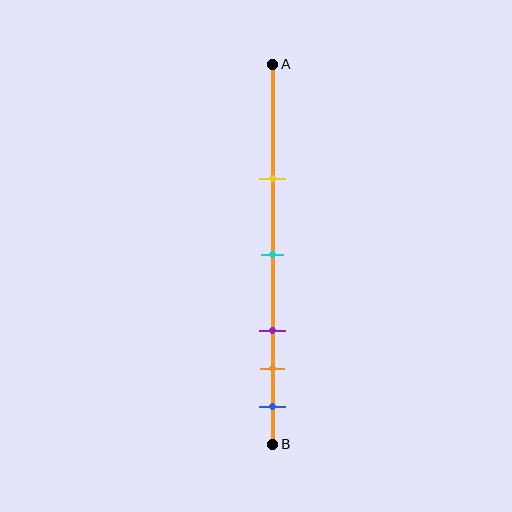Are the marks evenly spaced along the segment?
No, the marks are not evenly spaced.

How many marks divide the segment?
There are 5 marks dividing the segment.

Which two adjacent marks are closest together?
The orange and blue marks are the closest adjacent pair.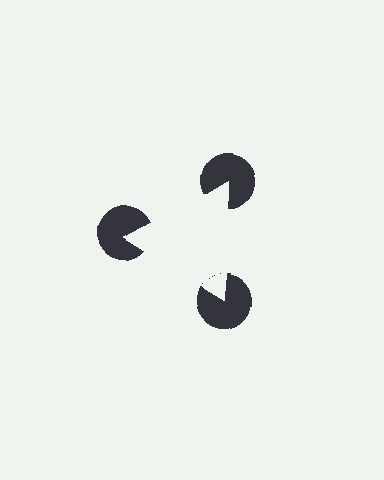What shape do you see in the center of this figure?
An illusory triangle — its edges are inferred from the aligned wedge cuts in the pac-man discs, not physically drawn.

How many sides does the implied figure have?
3 sides.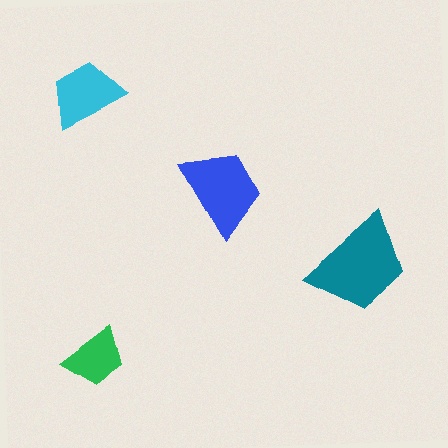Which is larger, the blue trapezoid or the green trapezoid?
The blue one.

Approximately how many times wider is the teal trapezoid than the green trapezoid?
About 1.5 times wider.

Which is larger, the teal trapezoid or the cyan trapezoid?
The teal one.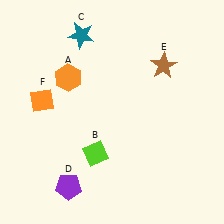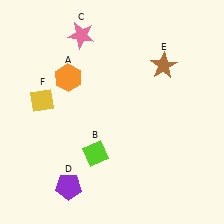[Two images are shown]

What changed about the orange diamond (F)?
In Image 1, F is orange. In Image 2, it changed to yellow.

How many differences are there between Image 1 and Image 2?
There are 2 differences between the two images.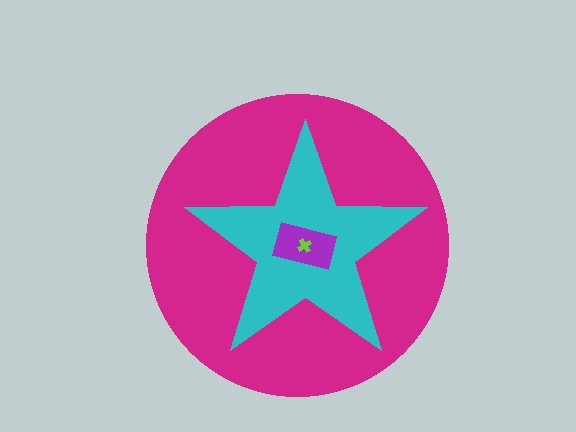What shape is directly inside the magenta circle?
The cyan star.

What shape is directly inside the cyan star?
The purple rectangle.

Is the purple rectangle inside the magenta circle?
Yes.